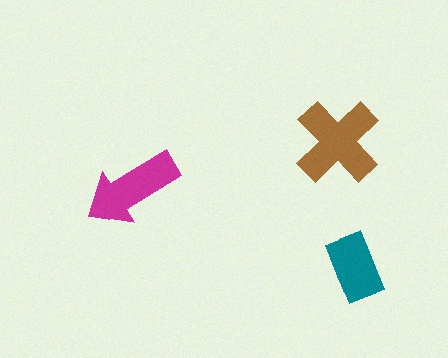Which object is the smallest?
The teal rectangle.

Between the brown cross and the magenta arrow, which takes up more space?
The brown cross.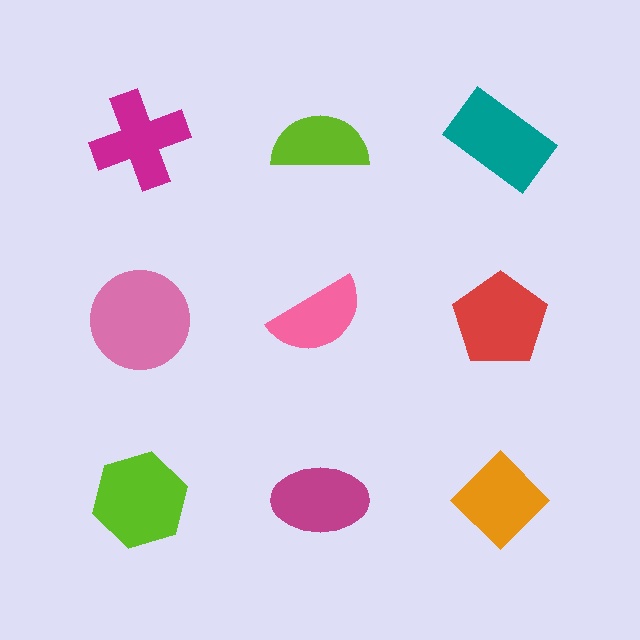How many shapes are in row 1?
3 shapes.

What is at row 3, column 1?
A lime hexagon.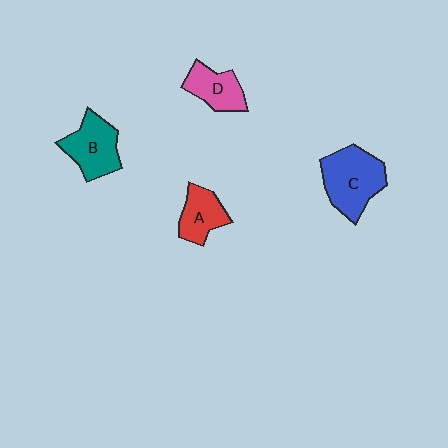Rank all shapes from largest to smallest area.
From largest to smallest: C (blue), B (teal), D (pink), A (red).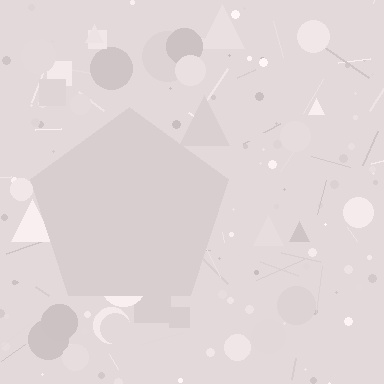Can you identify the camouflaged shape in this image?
The camouflaged shape is a pentagon.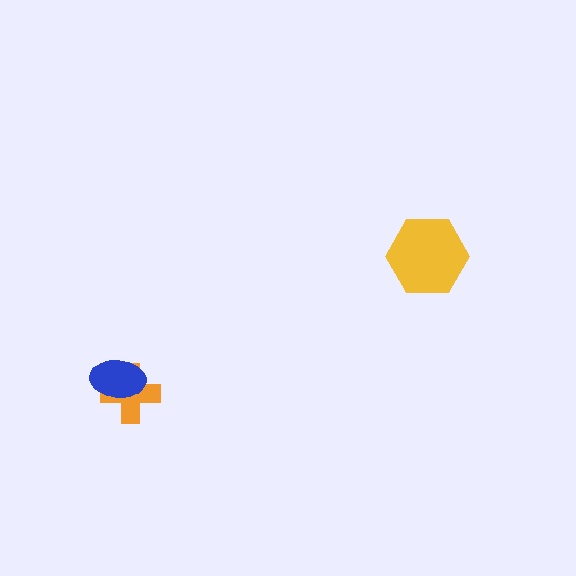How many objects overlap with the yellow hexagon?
0 objects overlap with the yellow hexagon.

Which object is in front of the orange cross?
The blue ellipse is in front of the orange cross.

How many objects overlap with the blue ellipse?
1 object overlaps with the blue ellipse.